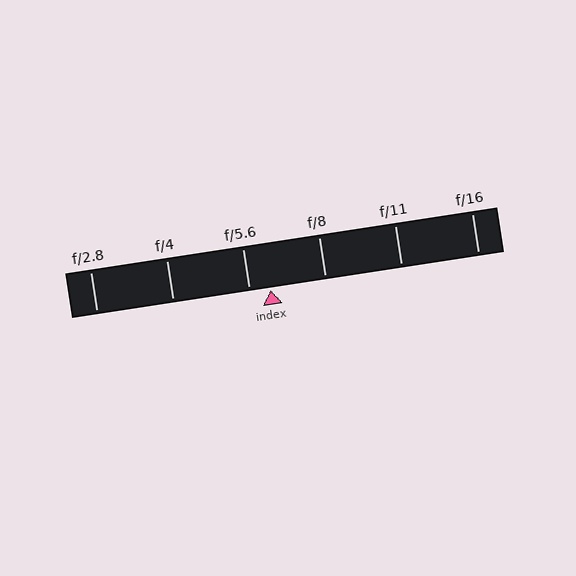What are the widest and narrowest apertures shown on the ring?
The widest aperture shown is f/2.8 and the narrowest is f/16.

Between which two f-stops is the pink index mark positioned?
The index mark is between f/5.6 and f/8.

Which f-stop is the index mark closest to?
The index mark is closest to f/5.6.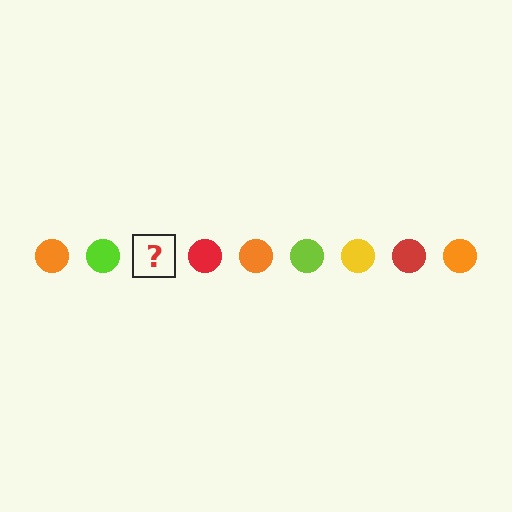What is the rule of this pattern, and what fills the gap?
The rule is that the pattern cycles through orange, lime, yellow, red circles. The gap should be filled with a yellow circle.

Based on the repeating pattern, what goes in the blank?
The blank should be a yellow circle.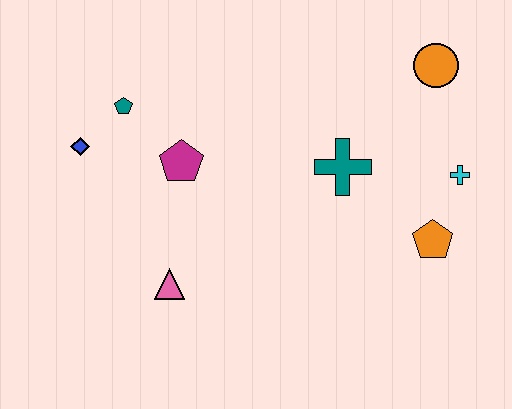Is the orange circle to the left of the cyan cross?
Yes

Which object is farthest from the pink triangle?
The orange circle is farthest from the pink triangle.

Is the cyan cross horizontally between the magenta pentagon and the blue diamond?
No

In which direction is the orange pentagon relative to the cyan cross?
The orange pentagon is below the cyan cross.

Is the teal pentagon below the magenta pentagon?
No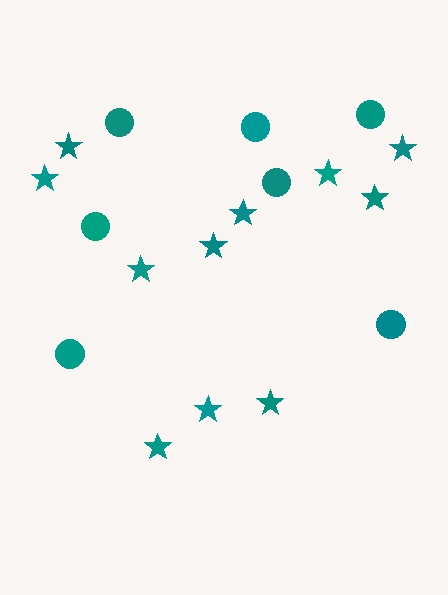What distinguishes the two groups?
There are 2 groups: one group of stars (11) and one group of circles (7).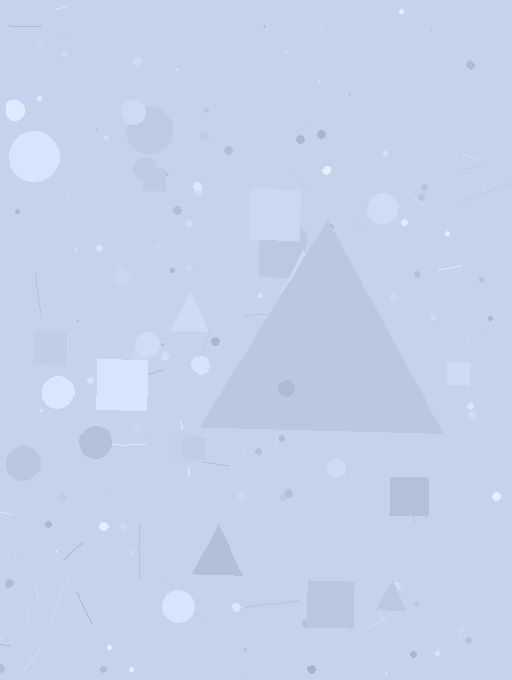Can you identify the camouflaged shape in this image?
The camouflaged shape is a triangle.